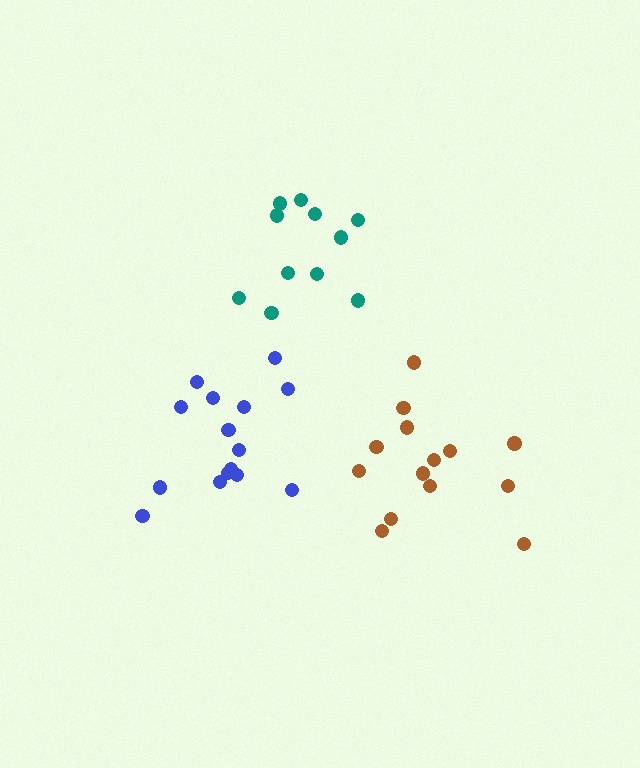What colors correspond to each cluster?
The clusters are colored: blue, teal, brown.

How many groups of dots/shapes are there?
There are 3 groups.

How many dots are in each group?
Group 1: 15 dots, Group 2: 11 dots, Group 3: 14 dots (40 total).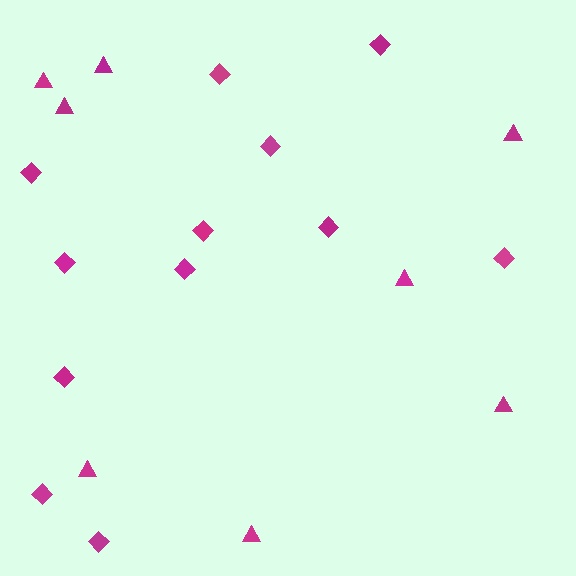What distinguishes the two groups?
There are 2 groups: one group of triangles (8) and one group of diamonds (12).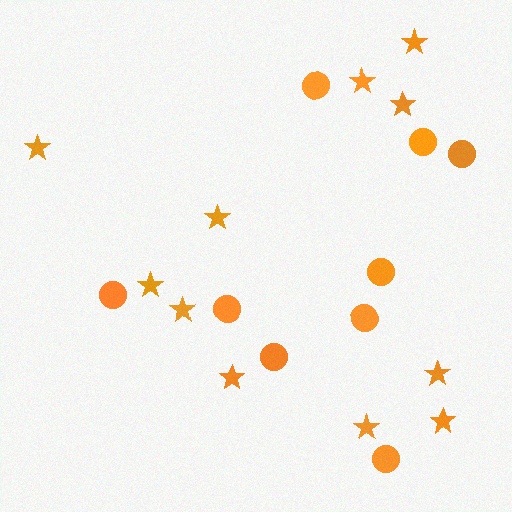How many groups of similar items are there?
There are 2 groups: one group of circles (9) and one group of stars (11).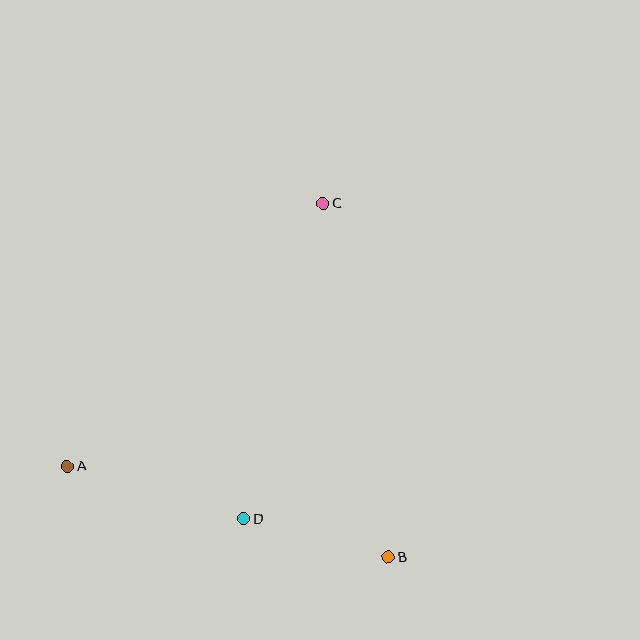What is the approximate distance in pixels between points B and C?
The distance between B and C is approximately 359 pixels.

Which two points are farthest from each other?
Points A and C are farthest from each other.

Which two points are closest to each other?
Points B and D are closest to each other.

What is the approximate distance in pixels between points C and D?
The distance between C and D is approximately 325 pixels.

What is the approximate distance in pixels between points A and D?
The distance between A and D is approximately 184 pixels.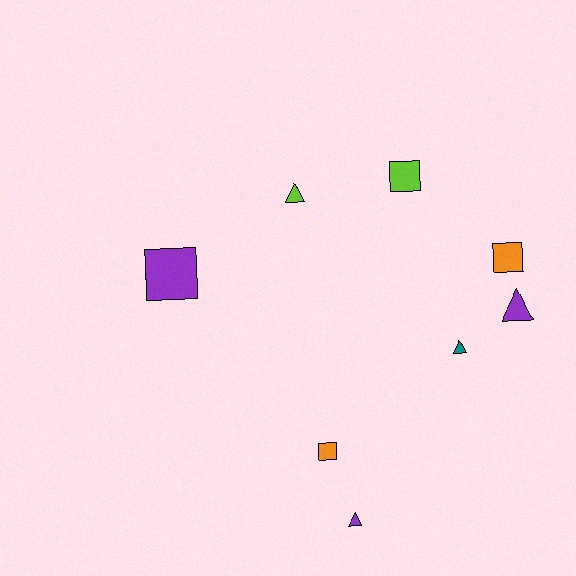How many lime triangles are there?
There is 1 lime triangle.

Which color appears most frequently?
Purple, with 3 objects.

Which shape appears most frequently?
Square, with 4 objects.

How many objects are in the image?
There are 8 objects.